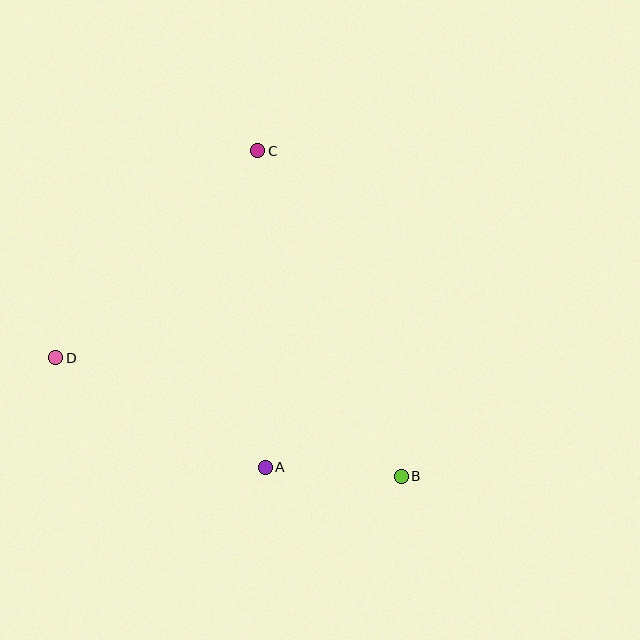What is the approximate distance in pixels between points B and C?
The distance between B and C is approximately 355 pixels.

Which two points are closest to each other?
Points A and B are closest to each other.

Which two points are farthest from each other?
Points B and D are farthest from each other.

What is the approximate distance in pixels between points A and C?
The distance between A and C is approximately 317 pixels.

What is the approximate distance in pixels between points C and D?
The distance between C and D is approximately 289 pixels.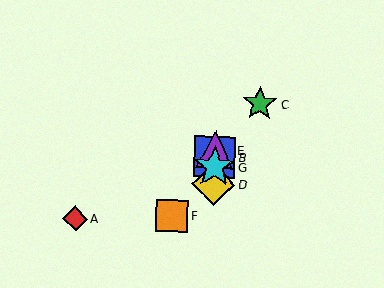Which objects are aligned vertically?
Objects B, D, E, G are aligned vertically.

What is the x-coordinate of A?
Object A is at x≈75.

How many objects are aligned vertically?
4 objects (B, D, E, G) are aligned vertically.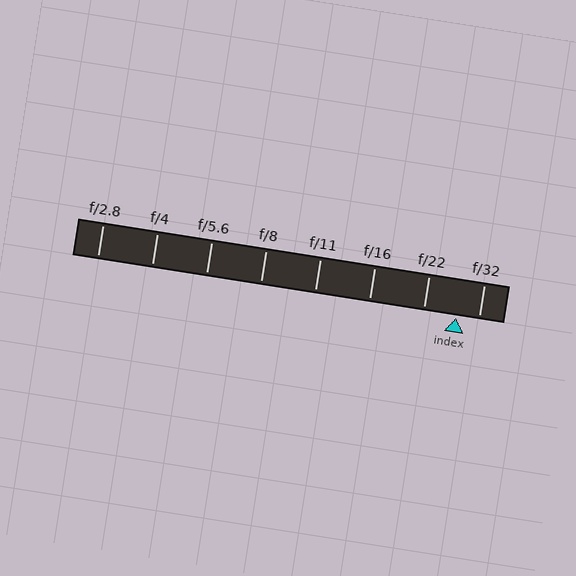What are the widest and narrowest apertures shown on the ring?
The widest aperture shown is f/2.8 and the narrowest is f/32.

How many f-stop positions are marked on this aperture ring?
There are 8 f-stop positions marked.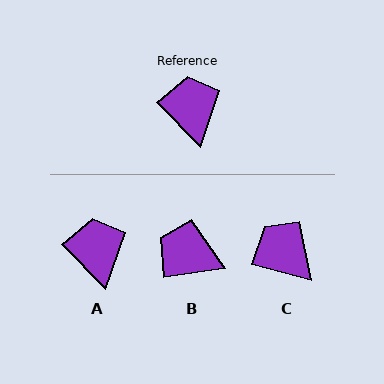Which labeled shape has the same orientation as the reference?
A.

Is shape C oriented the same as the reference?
No, it is off by about 31 degrees.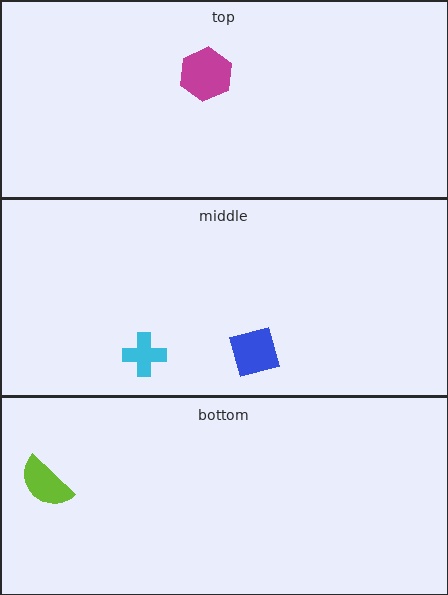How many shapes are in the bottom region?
1.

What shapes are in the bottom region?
The lime semicircle.